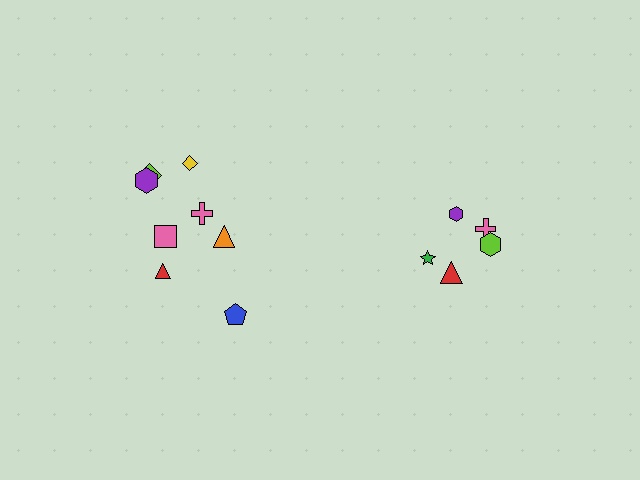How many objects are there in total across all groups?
There are 13 objects.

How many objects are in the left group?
There are 8 objects.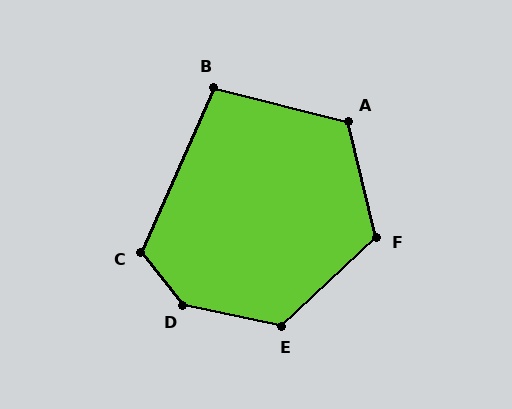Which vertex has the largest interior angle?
D, at approximately 140 degrees.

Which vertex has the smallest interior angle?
B, at approximately 100 degrees.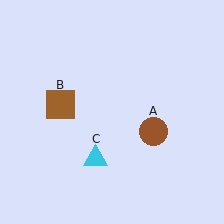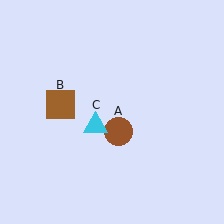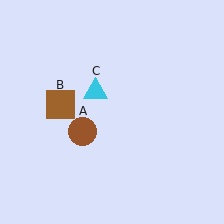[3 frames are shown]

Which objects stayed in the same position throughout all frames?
Brown square (object B) remained stationary.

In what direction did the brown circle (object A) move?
The brown circle (object A) moved left.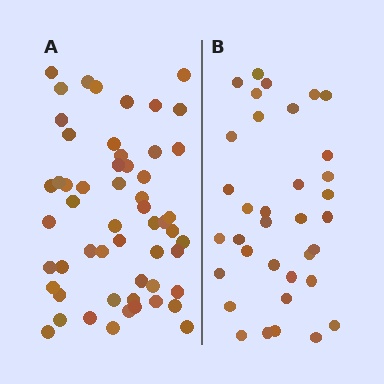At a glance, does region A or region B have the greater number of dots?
Region A (the left region) has more dots.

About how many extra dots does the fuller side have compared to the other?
Region A has approximately 20 more dots than region B.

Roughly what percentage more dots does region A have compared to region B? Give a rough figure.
About 55% more.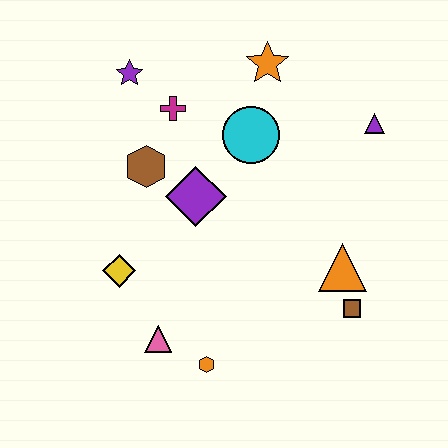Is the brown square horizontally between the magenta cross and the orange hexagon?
No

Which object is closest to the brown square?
The orange triangle is closest to the brown square.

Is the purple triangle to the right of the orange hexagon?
Yes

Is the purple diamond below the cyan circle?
Yes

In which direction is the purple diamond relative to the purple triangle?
The purple diamond is to the left of the purple triangle.